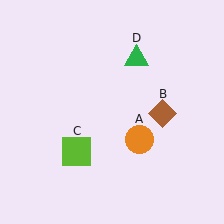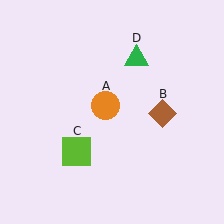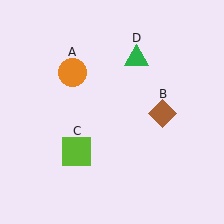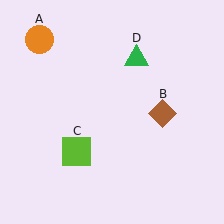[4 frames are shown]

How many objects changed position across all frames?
1 object changed position: orange circle (object A).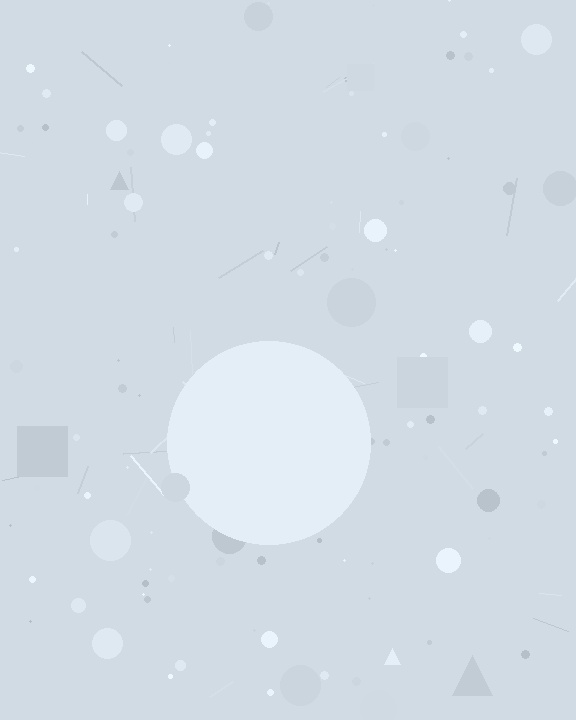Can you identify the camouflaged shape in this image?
The camouflaged shape is a circle.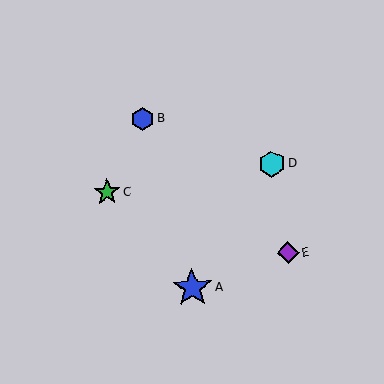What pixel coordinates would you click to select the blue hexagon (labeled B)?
Click at (142, 119) to select the blue hexagon B.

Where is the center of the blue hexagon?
The center of the blue hexagon is at (142, 119).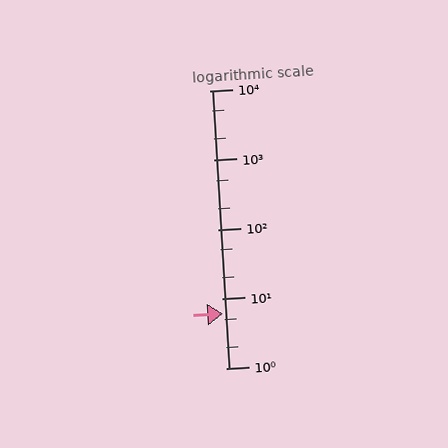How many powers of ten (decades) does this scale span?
The scale spans 4 decades, from 1 to 10000.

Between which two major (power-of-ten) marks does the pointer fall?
The pointer is between 1 and 10.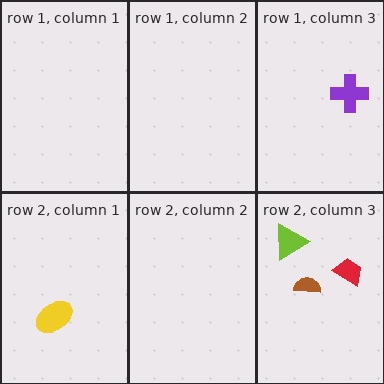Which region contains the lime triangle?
The row 2, column 3 region.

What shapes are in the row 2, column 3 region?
The lime triangle, the red trapezoid, the brown semicircle.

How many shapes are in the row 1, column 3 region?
1.